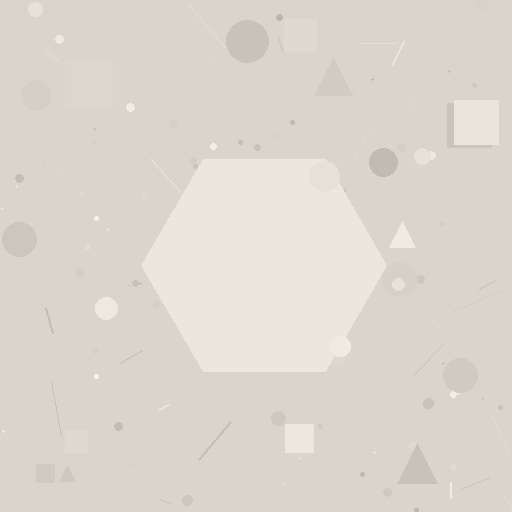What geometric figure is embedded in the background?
A hexagon is embedded in the background.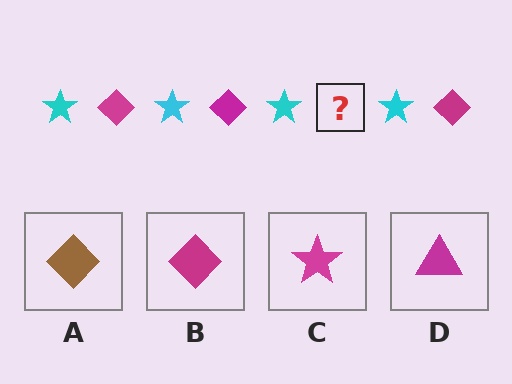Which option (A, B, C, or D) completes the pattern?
B.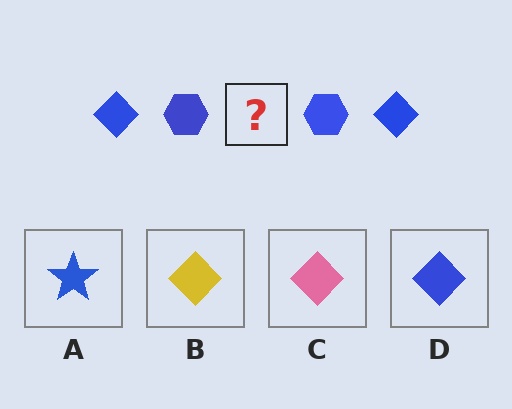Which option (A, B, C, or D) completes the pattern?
D.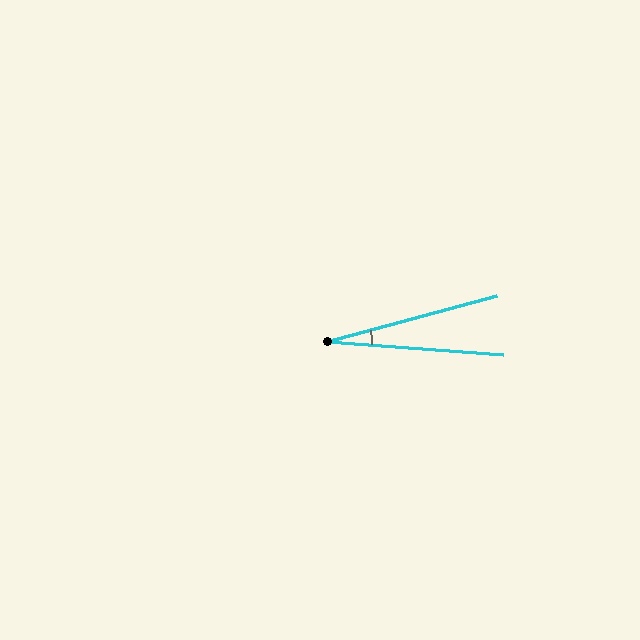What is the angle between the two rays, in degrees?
Approximately 19 degrees.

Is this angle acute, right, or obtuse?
It is acute.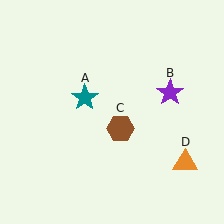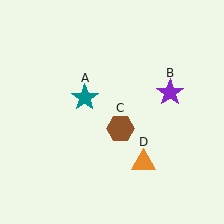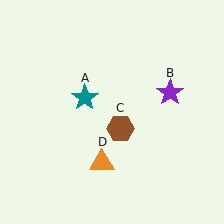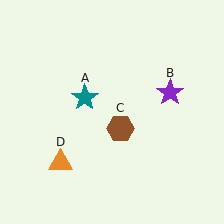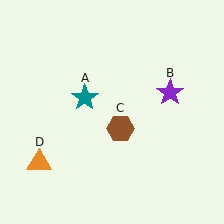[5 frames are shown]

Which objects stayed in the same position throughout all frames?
Teal star (object A) and purple star (object B) and brown hexagon (object C) remained stationary.